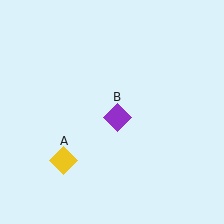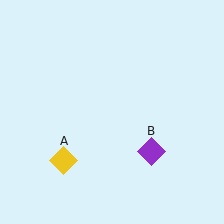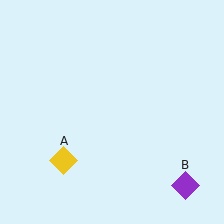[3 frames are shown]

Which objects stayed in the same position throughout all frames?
Yellow diamond (object A) remained stationary.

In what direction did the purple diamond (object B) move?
The purple diamond (object B) moved down and to the right.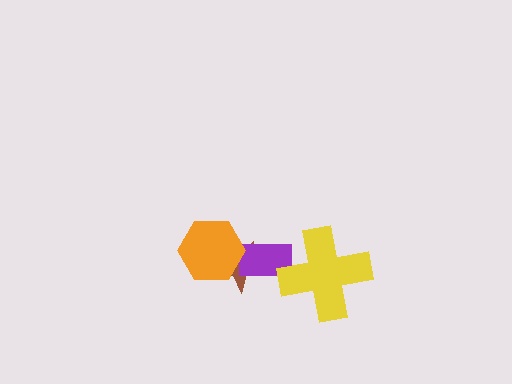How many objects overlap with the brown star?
2 objects overlap with the brown star.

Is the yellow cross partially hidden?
No, no other shape covers it.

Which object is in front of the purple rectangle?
The yellow cross is in front of the purple rectangle.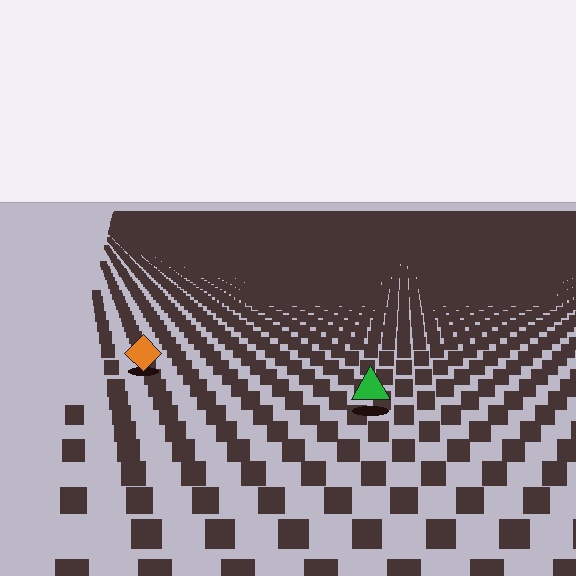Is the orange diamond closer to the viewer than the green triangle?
No. The green triangle is closer — you can tell from the texture gradient: the ground texture is coarser near it.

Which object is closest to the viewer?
The green triangle is closest. The texture marks near it are larger and more spread out.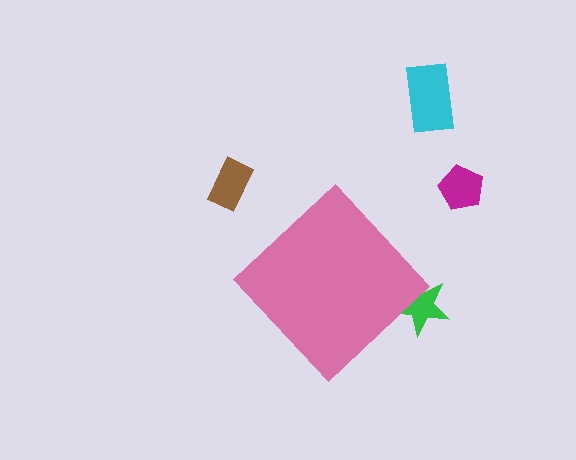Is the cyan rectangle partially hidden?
No, the cyan rectangle is fully visible.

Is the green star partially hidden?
Yes, the green star is partially hidden behind the pink diamond.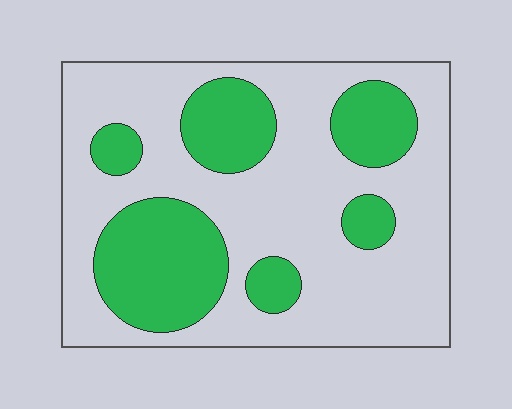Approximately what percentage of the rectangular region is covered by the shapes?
Approximately 30%.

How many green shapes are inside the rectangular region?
6.